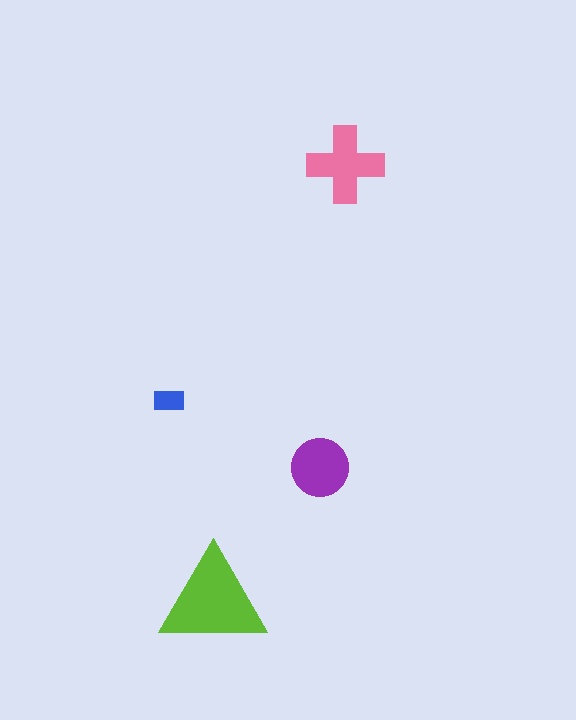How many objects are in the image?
There are 4 objects in the image.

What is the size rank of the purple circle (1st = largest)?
3rd.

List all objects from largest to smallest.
The lime triangle, the pink cross, the purple circle, the blue rectangle.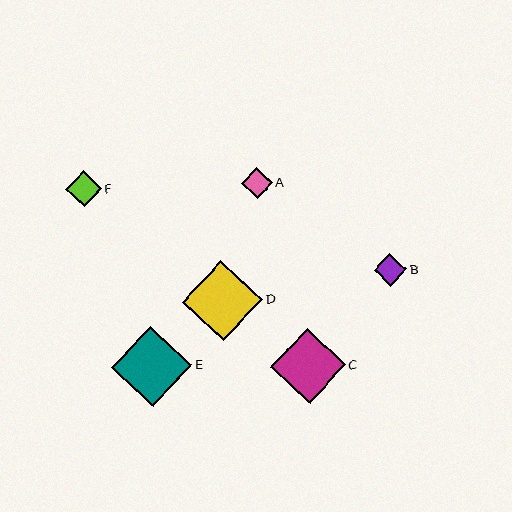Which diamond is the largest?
Diamond D is the largest with a size of approximately 80 pixels.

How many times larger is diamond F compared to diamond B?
Diamond F is approximately 1.1 times the size of diamond B.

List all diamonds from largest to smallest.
From largest to smallest: D, E, C, F, B, A.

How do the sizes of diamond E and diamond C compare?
Diamond E and diamond C are approximately the same size.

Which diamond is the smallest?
Diamond A is the smallest with a size of approximately 31 pixels.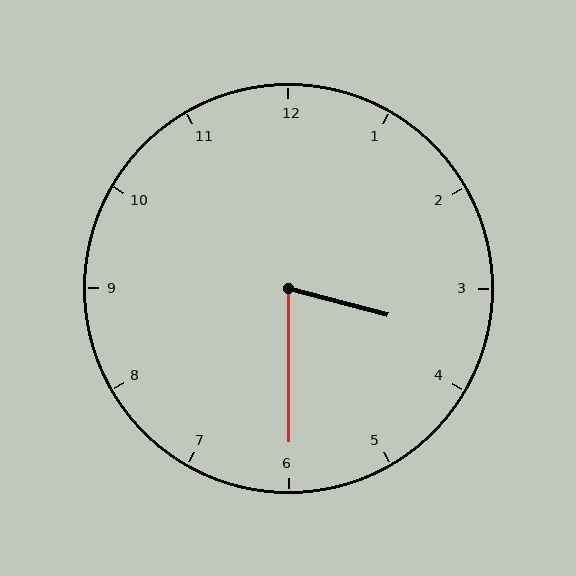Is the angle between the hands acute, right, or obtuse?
It is acute.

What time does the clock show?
3:30.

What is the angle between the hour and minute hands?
Approximately 75 degrees.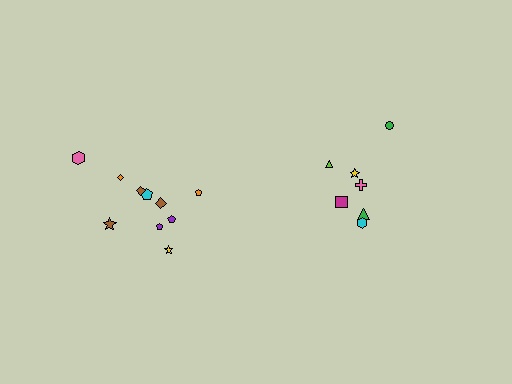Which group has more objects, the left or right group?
The left group.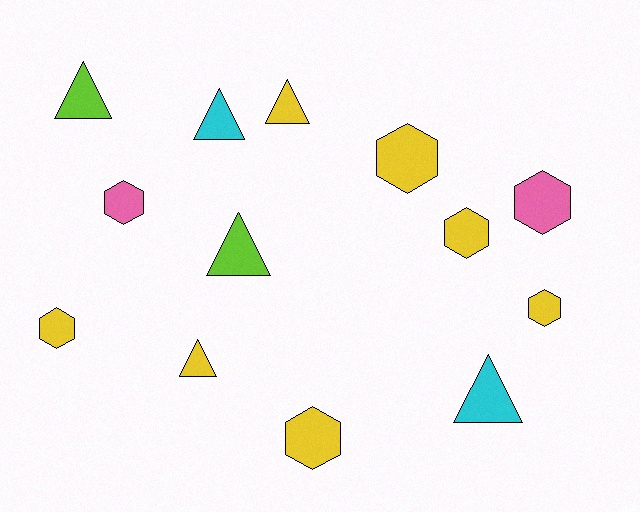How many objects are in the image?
There are 13 objects.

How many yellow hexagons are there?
There are 5 yellow hexagons.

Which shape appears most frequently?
Hexagon, with 7 objects.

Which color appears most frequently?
Yellow, with 7 objects.